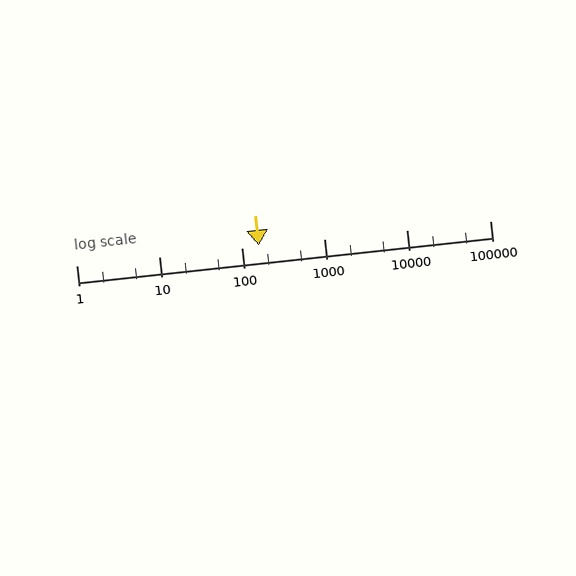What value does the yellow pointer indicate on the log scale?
The pointer indicates approximately 160.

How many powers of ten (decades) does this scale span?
The scale spans 5 decades, from 1 to 100000.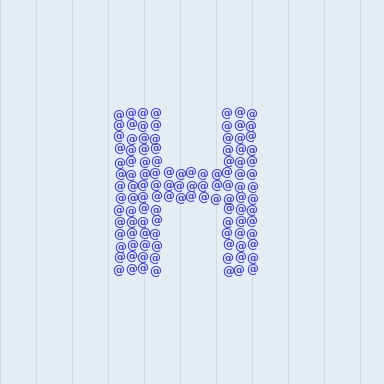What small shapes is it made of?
It is made of small at signs.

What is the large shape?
The large shape is the letter H.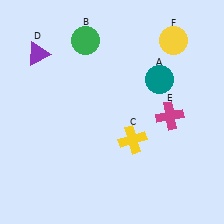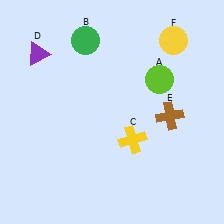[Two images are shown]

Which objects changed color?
A changed from teal to lime. E changed from magenta to brown.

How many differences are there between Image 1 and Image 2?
There are 2 differences between the two images.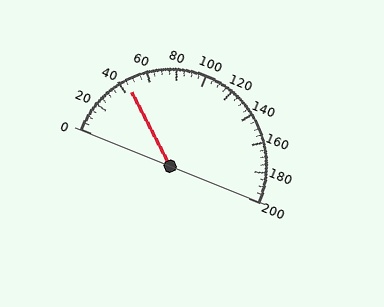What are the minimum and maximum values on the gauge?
The gauge ranges from 0 to 200.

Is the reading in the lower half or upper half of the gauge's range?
The reading is in the lower half of the range (0 to 200).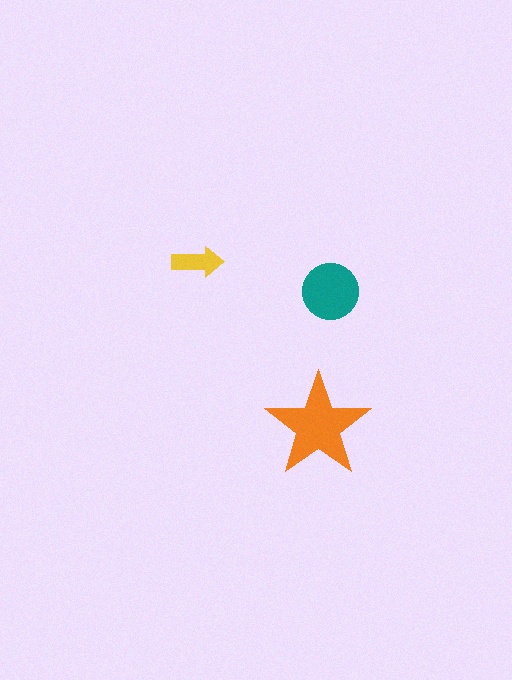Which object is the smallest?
The yellow arrow.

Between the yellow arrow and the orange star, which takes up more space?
The orange star.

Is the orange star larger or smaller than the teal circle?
Larger.